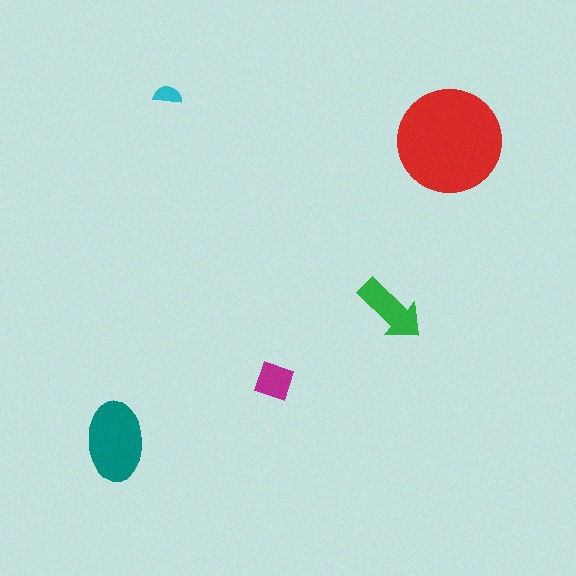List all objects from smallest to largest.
The cyan semicircle, the magenta diamond, the green arrow, the teal ellipse, the red circle.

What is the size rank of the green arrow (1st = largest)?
3rd.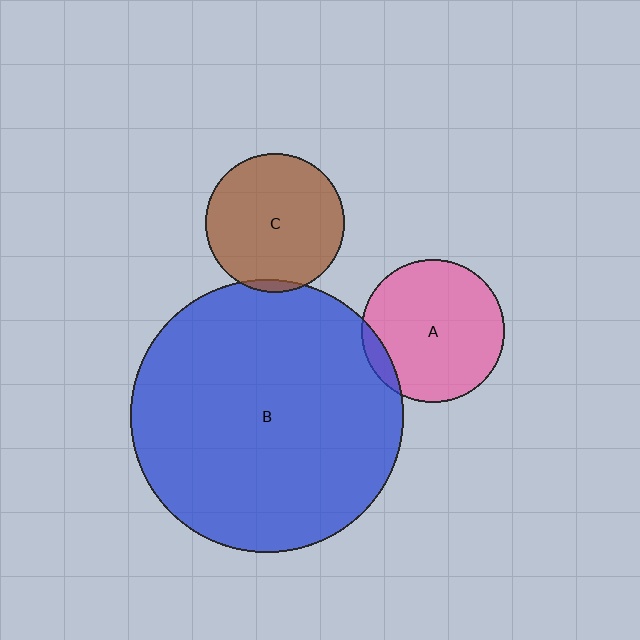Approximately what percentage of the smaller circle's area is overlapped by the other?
Approximately 5%.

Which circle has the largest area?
Circle B (blue).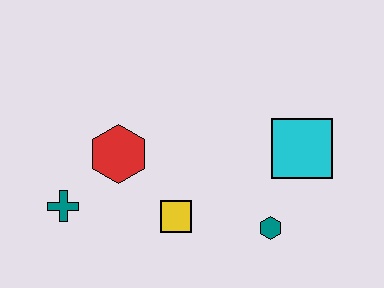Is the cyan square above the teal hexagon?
Yes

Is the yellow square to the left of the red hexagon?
No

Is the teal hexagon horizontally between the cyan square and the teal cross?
Yes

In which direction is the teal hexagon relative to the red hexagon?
The teal hexagon is to the right of the red hexagon.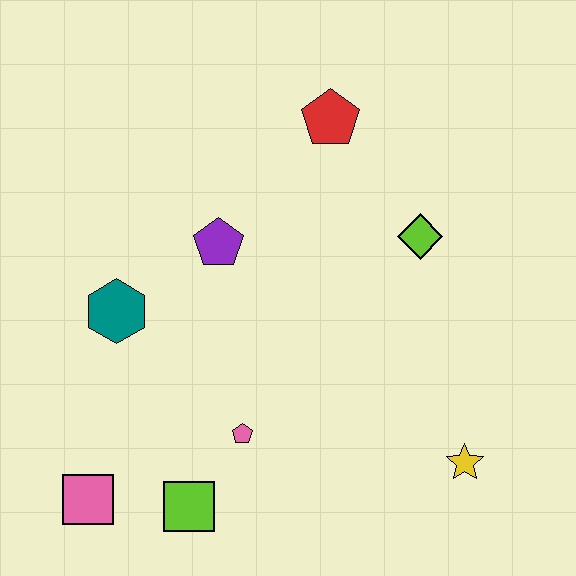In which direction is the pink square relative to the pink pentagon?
The pink square is to the left of the pink pentagon.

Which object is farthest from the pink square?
The red pentagon is farthest from the pink square.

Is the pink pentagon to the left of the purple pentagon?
No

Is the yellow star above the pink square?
Yes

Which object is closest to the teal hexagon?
The purple pentagon is closest to the teal hexagon.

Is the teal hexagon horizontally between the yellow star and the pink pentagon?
No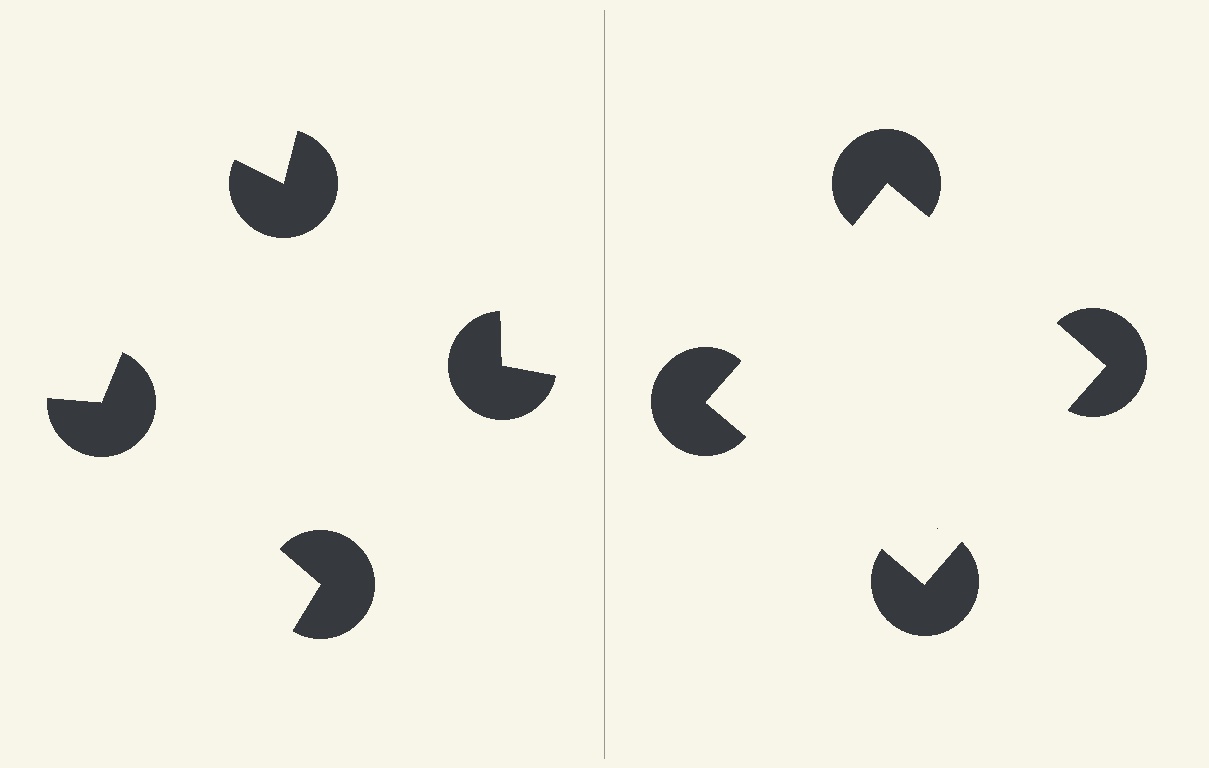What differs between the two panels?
The pac-man discs are positioned identically on both sides; only the wedge orientations differ. On the right they align to a square; on the left they are misaligned.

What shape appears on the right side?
An illusory square.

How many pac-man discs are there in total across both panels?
8 — 4 on each side.